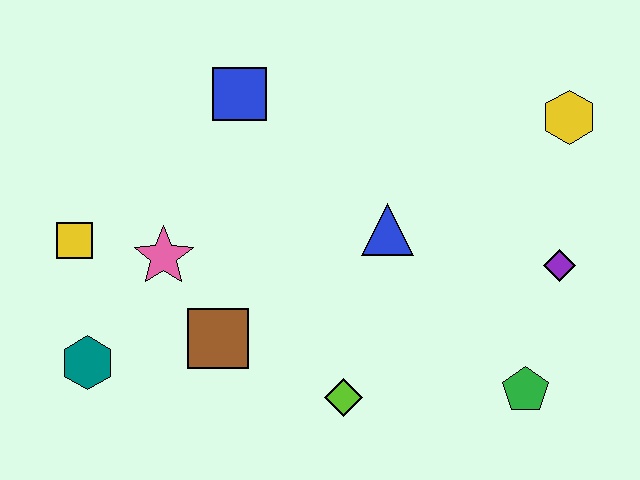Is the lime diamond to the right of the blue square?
Yes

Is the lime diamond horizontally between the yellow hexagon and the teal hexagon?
Yes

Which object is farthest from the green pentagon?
The yellow square is farthest from the green pentagon.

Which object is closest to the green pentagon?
The purple diamond is closest to the green pentagon.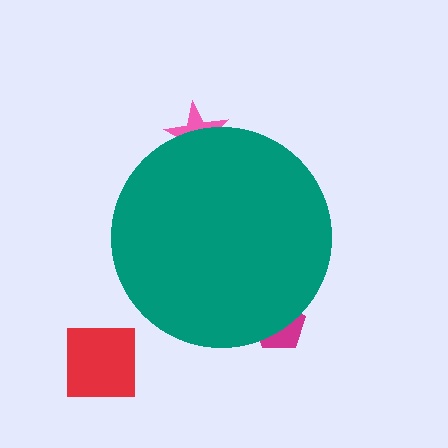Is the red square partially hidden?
No, the red square is fully visible.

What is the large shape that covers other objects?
A teal circle.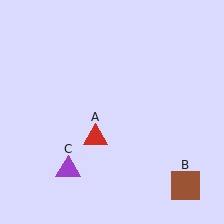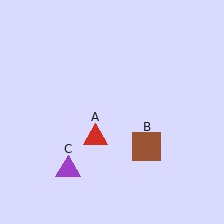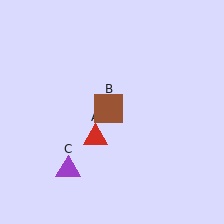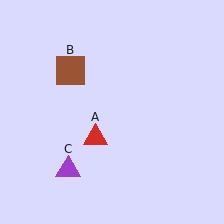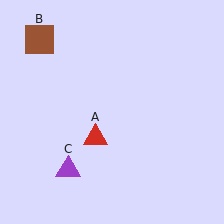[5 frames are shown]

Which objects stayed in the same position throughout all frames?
Red triangle (object A) and purple triangle (object C) remained stationary.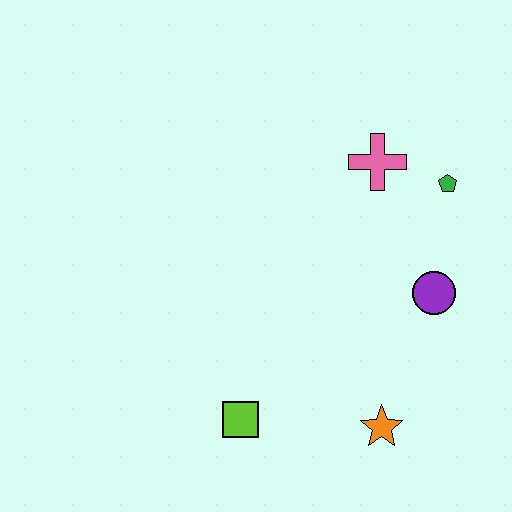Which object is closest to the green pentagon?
The pink cross is closest to the green pentagon.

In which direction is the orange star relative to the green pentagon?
The orange star is below the green pentagon.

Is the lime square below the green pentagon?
Yes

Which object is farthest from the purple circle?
The lime square is farthest from the purple circle.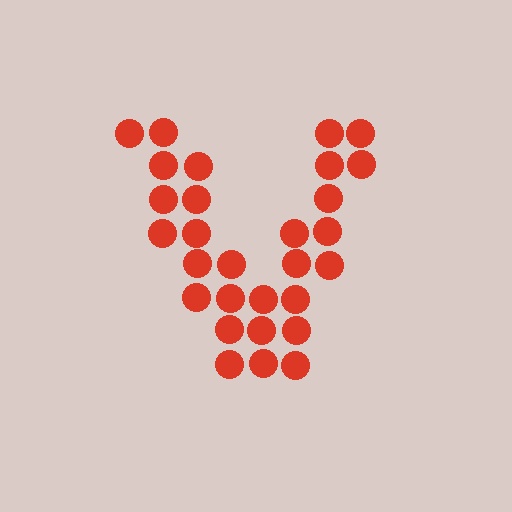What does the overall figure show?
The overall figure shows the letter V.